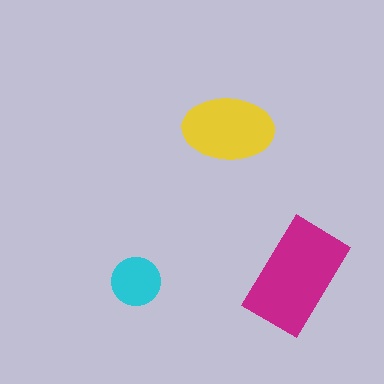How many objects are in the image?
There are 3 objects in the image.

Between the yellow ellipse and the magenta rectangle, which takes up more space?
The magenta rectangle.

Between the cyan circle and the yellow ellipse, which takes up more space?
The yellow ellipse.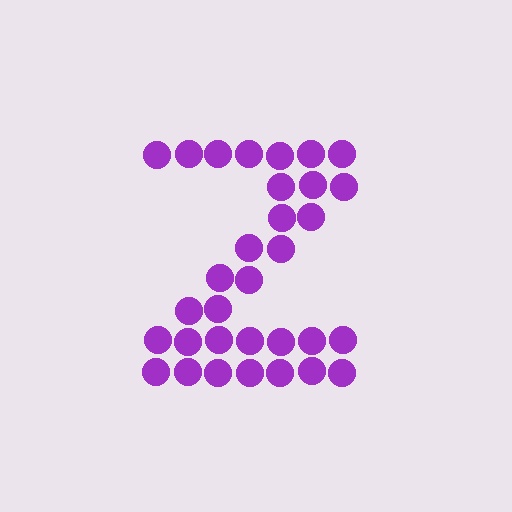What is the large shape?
The large shape is the letter Z.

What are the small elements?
The small elements are circles.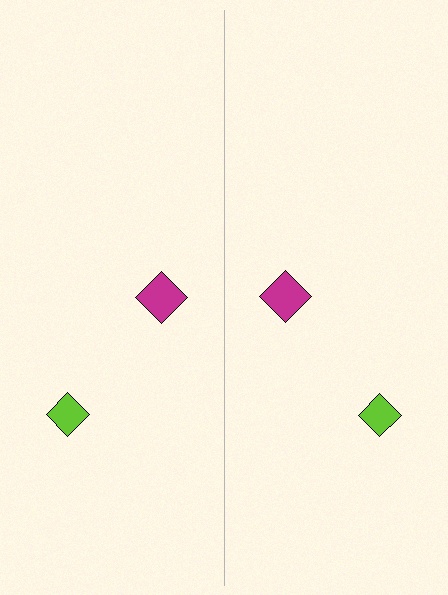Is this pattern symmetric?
Yes, this pattern has bilateral (reflection) symmetry.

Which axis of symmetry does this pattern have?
The pattern has a vertical axis of symmetry running through the center of the image.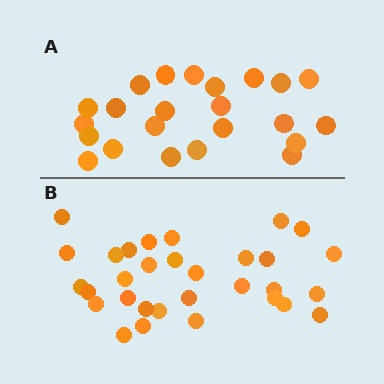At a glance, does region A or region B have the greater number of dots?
Region B (the bottom region) has more dots.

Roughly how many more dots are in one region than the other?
Region B has roughly 8 or so more dots than region A.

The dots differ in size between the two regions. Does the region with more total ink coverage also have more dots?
No. Region A has more total ink coverage because its dots are larger, but region B actually contains more individual dots. Total area can be misleading — the number of items is what matters here.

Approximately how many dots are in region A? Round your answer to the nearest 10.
About 20 dots. (The exact count is 23, which rounds to 20.)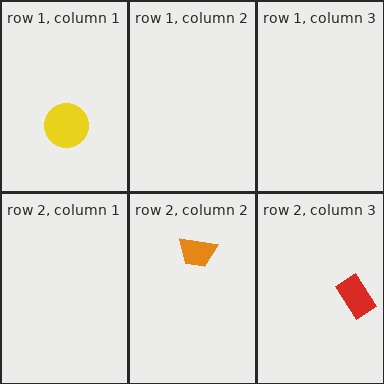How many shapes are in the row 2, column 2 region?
1.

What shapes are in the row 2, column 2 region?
The orange trapezoid.